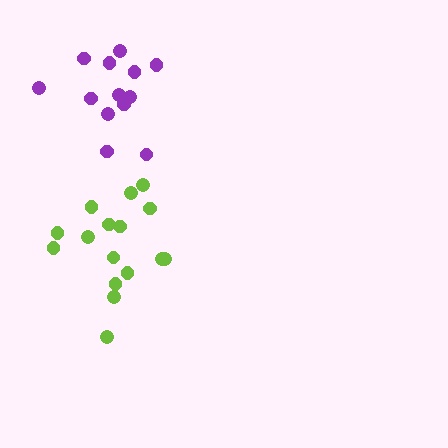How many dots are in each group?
Group 1: 16 dots, Group 2: 13 dots (29 total).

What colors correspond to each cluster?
The clusters are colored: lime, purple.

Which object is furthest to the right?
The purple cluster is rightmost.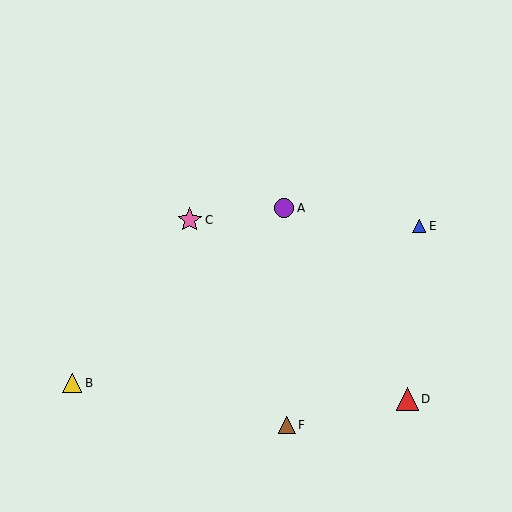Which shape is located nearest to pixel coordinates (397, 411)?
The red triangle (labeled D) at (407, 399) is nearest to that location.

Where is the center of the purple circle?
The center of the purple circle is at (284, 208).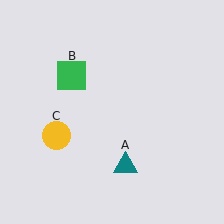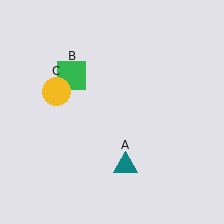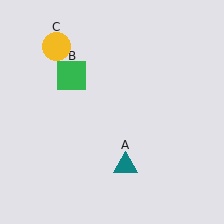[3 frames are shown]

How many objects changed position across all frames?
1 object changed position: yellow circle (object C).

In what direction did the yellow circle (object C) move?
The yellow circle (object C) moved up.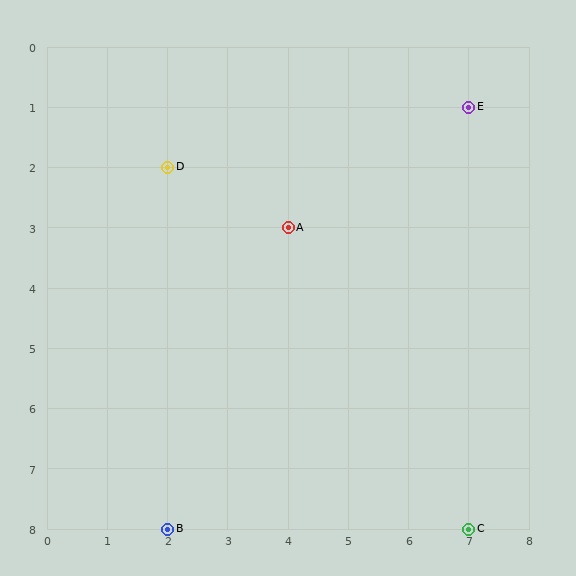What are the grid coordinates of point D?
Point D is at grid coordinates (2, 2).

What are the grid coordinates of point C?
Point C is at grid coordinates (7, 8).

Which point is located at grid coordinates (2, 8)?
Point B is at (2, 8).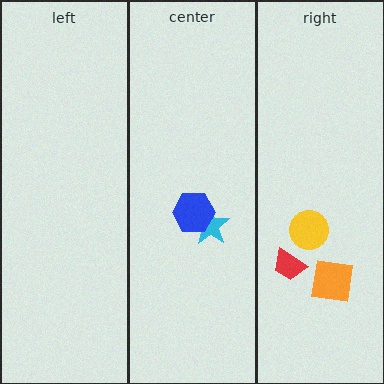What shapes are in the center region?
The cyan star, the blue hexagon.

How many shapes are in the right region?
3.